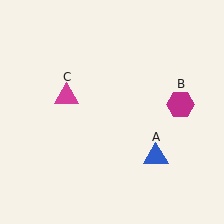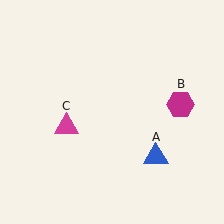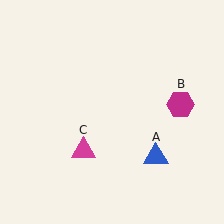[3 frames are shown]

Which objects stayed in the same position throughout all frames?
Blue triangle (object A) and magenta hexagon (object B) remained stationary.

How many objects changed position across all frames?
1 object changed position: magenta triangle (object C).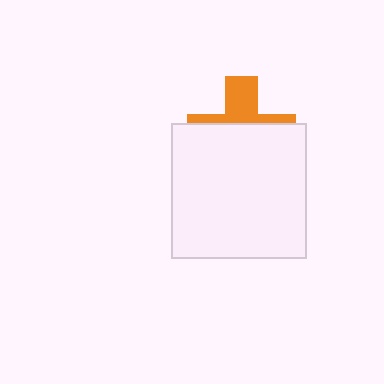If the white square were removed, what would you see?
You would see the complete orange cross.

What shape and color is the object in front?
The object in front is a white square.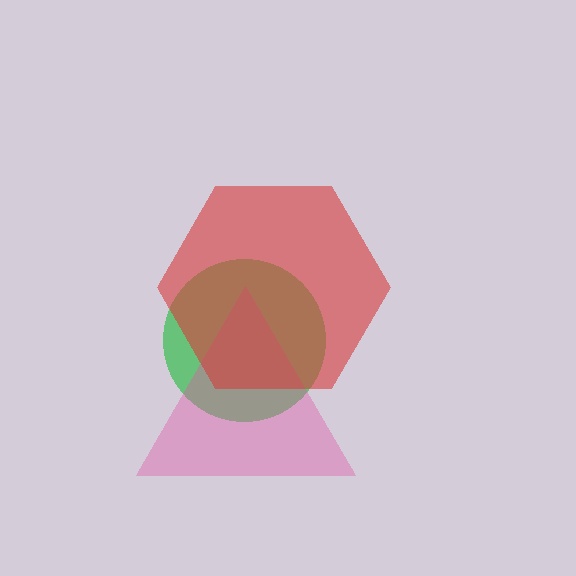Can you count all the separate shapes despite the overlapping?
Yes, there are 3 separate shapes.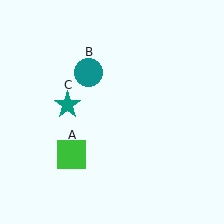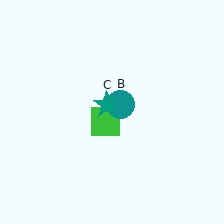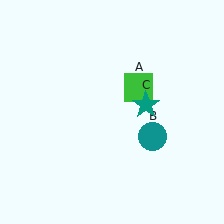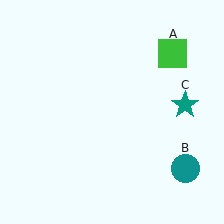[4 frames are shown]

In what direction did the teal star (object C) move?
The teal star (object C) moved right.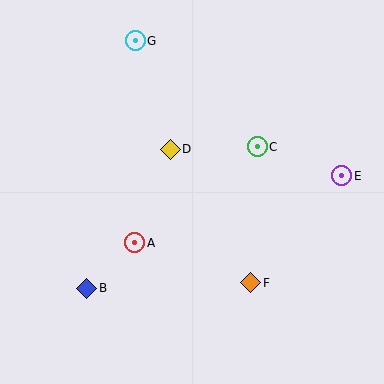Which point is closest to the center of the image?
Point D at (170, 149) is closest to the center.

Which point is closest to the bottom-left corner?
Point B is closest to the bottom-left corner.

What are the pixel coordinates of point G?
Point G is at (135, 41).